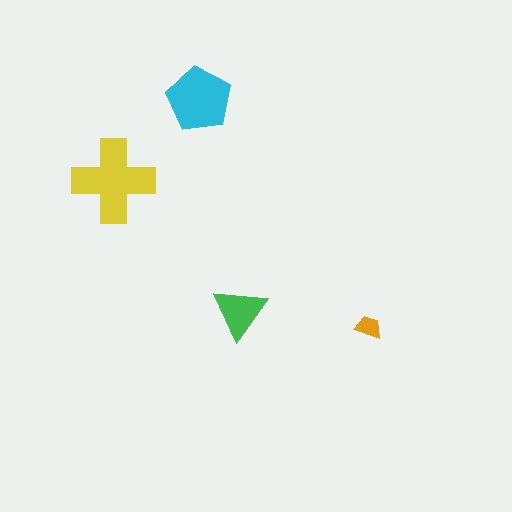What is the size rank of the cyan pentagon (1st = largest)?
2nd.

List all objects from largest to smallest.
The yellow cross, the cyan pentagon, the green triangle, the orange trapezoid.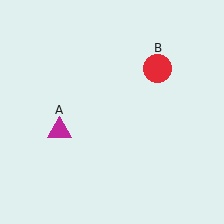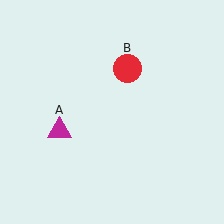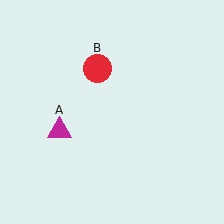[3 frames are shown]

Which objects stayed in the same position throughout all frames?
Magenta triangle (object A) remained stationary.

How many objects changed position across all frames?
1 object changed position: red circle (object B).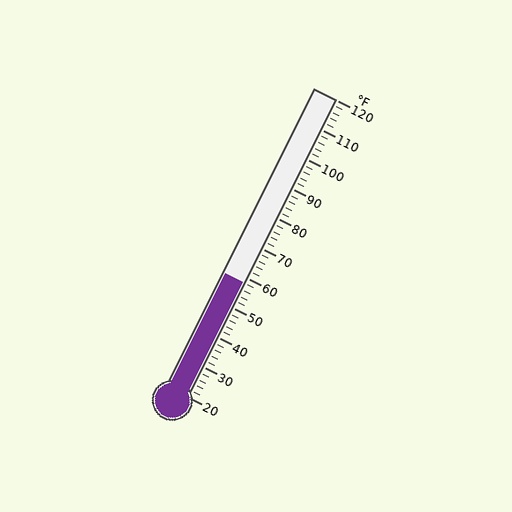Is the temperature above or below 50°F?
The temperature is above 50°F.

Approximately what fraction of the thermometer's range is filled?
The thermometer is filled to approximately 40% of its range.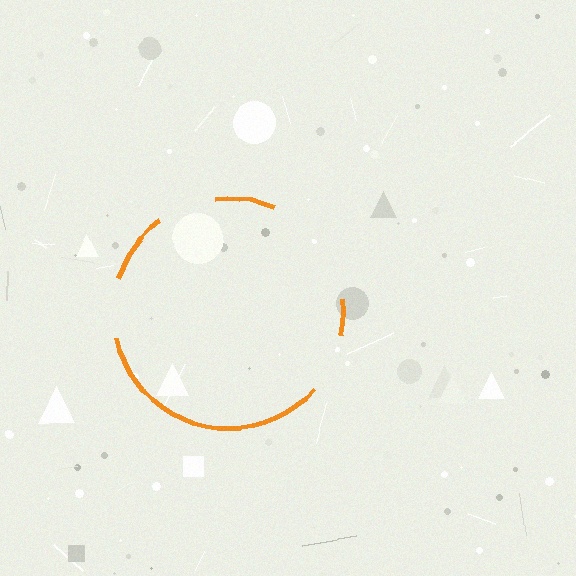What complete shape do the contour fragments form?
The contour fragments form a circle.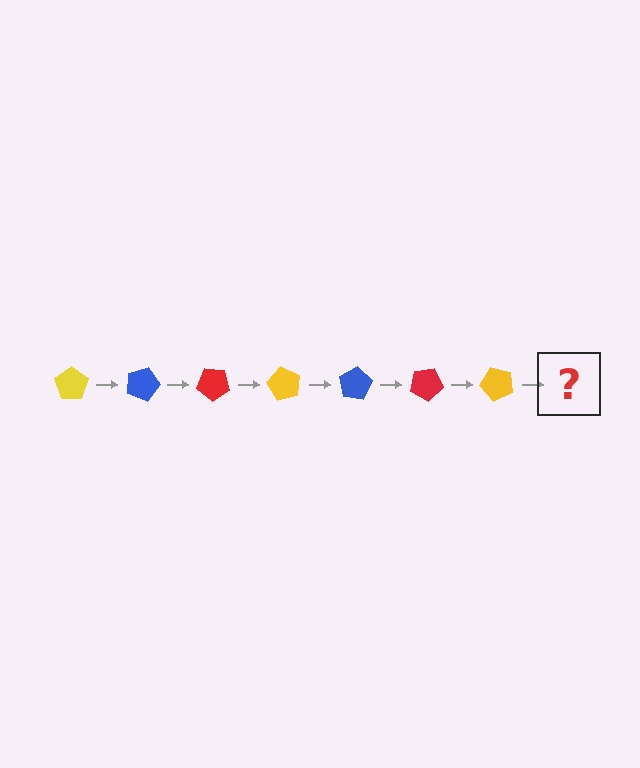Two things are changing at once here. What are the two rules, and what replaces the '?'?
The two rules are that it rotates 20 degrees each step and the color cycles through yellow, blue, and red. The '?' should be a blue pentagon, rotated 140 degrees from the start.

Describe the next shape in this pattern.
It should be a blue pentagon, rotated 140 degrees from the start.